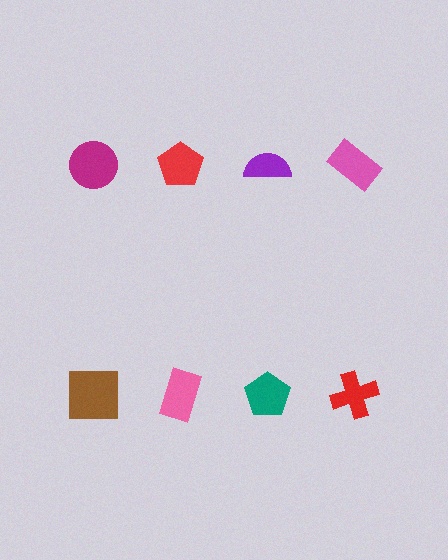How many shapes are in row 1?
4 shapes.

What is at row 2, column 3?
A teal pentagon.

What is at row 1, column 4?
A pink rectangle.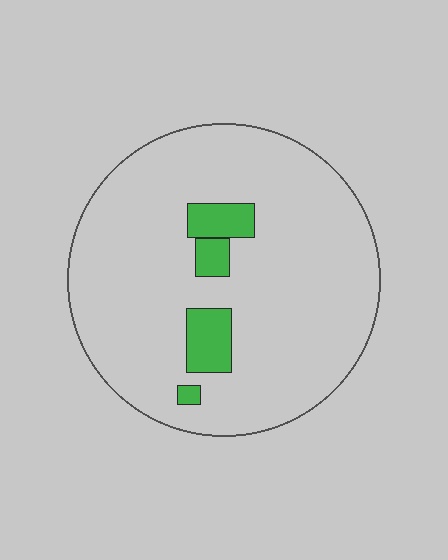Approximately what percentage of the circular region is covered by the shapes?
Approximately 10%.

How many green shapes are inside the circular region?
4.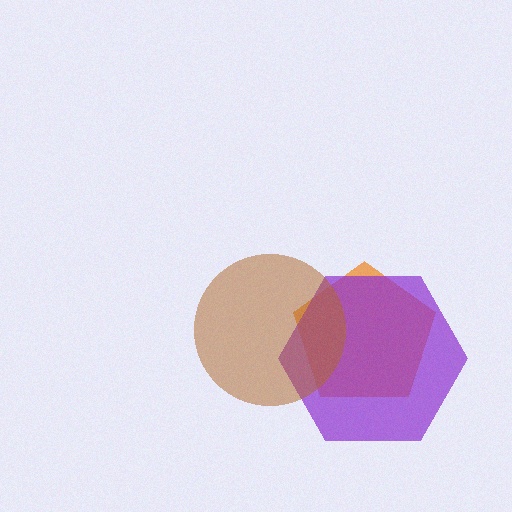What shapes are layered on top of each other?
The layered shapes are: an orange pentagon, a purple hexagon, a brown circle.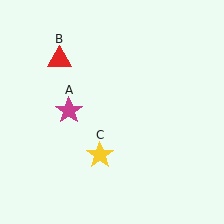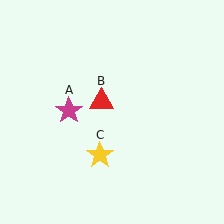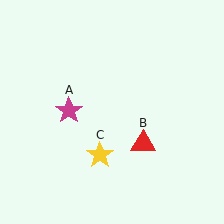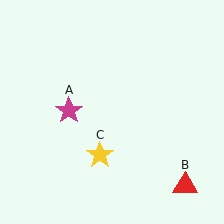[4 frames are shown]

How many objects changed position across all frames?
1 object changed position: red triangle (object B).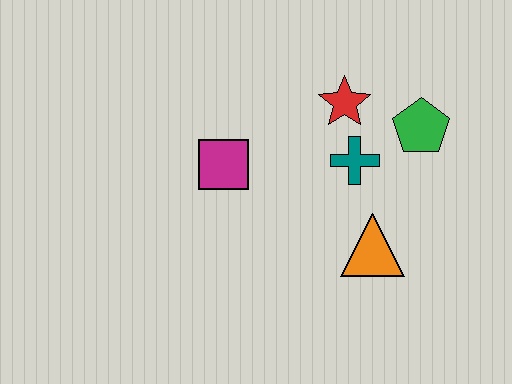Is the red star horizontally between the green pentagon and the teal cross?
No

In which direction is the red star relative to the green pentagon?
The red star is to the left of the green pentagon.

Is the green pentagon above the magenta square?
Yes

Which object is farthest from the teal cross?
The magenta square is farthest from the teal cross.